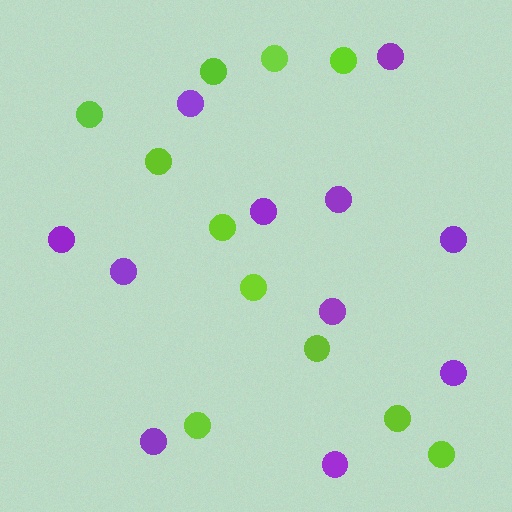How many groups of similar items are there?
There are 2 groups: one group of purple circles (11) and one group of lime circles (11).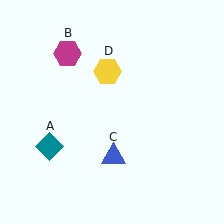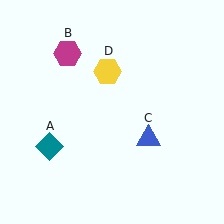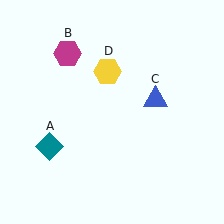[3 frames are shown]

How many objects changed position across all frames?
1 object changed position: blue triangle (object C).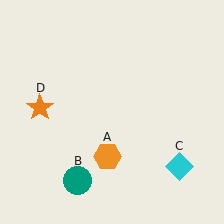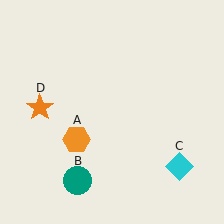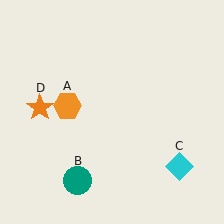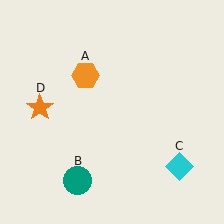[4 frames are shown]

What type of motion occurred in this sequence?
The orange hexagon (object A) rotated clockwise around the center of the scene.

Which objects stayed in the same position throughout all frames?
Teal circle (object B) and cyan diamond (object C) and orange star (object D) remained stationary.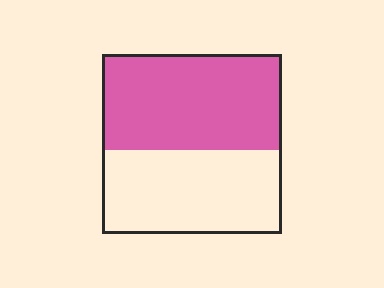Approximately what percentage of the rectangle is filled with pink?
Approximately 55%.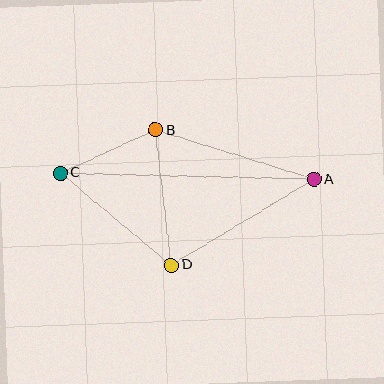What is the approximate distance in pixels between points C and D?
The distance between C and D is approximately 144 pixels.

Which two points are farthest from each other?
Points A and C are farthest from each other.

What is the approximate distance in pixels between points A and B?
The distance between A and B is approximately 166 pixels.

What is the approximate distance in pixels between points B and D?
The distance between B and D is approximately 136 pixels.